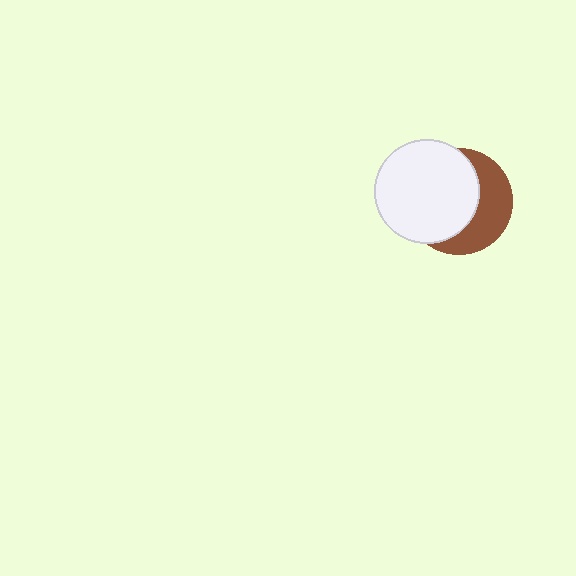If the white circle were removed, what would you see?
You would see the complete brown circle.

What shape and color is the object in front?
The object in front is a white circle.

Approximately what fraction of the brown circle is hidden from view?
Roughly 59% of the brown circle is hidden behind the white circle.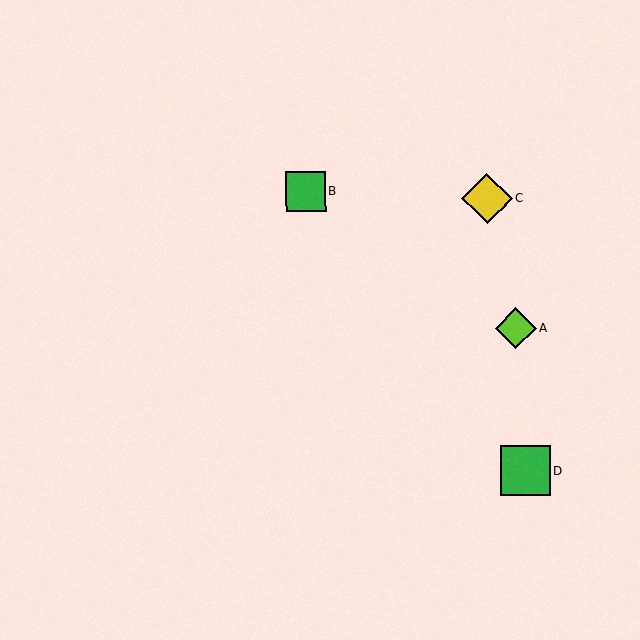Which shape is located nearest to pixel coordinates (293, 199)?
The green square (labeled B) at (306, 191) is nearest to that location.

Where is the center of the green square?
The center of the green square is at (525, 471).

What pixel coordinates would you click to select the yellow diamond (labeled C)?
Click at (487, 199) to select the yellow diamond C.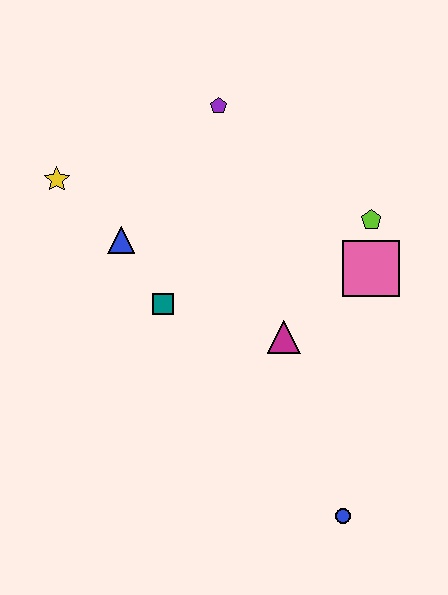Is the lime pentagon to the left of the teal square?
No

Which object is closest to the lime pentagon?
The pink square is closest to the lime pentagon.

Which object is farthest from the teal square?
The blue circle is farthest from the teal square.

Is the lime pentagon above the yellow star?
No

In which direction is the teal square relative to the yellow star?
The teal square is below the yellow star.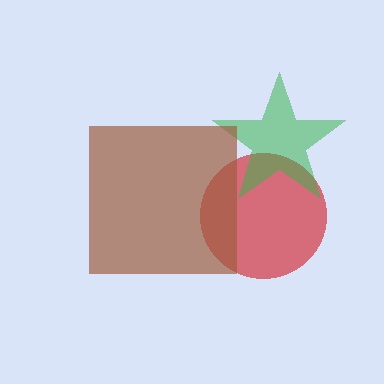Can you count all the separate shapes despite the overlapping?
Yes, there are 3 separate shapes.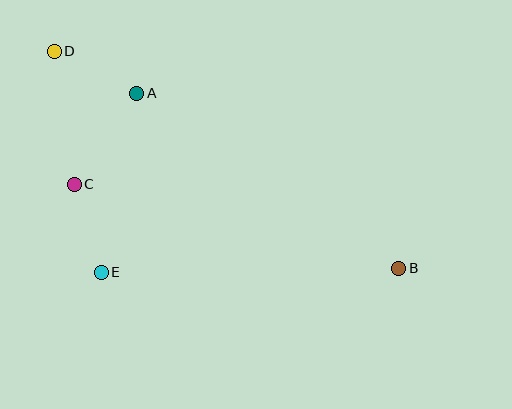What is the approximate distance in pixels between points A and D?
The distance between A and D is approximately 93 pixels.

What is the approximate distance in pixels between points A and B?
The distance between A and B is approximately 315 pixels.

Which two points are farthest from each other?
Points B and D are farthest from each other.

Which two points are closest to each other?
Points C and E are closest to each other.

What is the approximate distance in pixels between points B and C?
The distance between B and C is approximately 335 pixels.